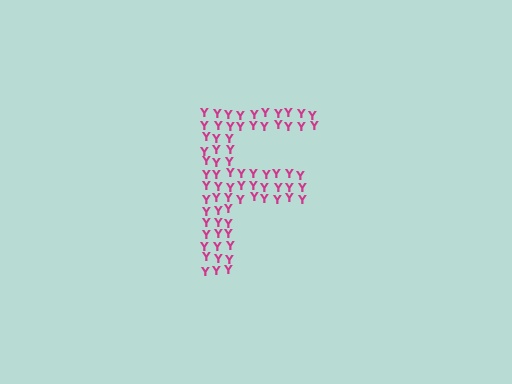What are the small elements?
The small elements are letter Y's.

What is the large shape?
The large shape is the letter F.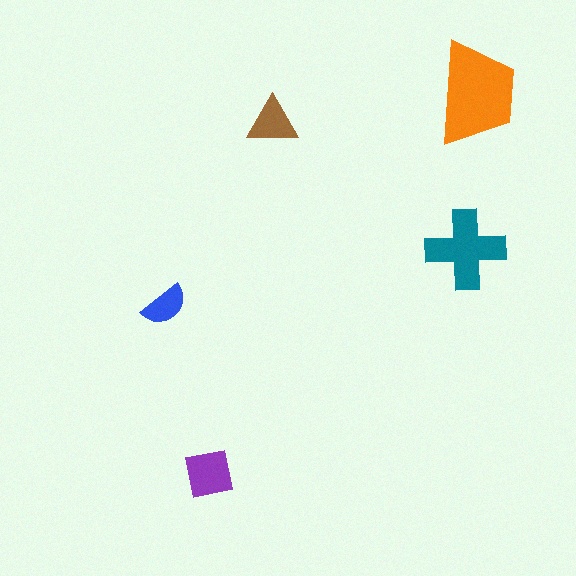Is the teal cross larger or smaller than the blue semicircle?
Larger.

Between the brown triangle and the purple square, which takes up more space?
The purple square.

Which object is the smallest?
The blue semicircle.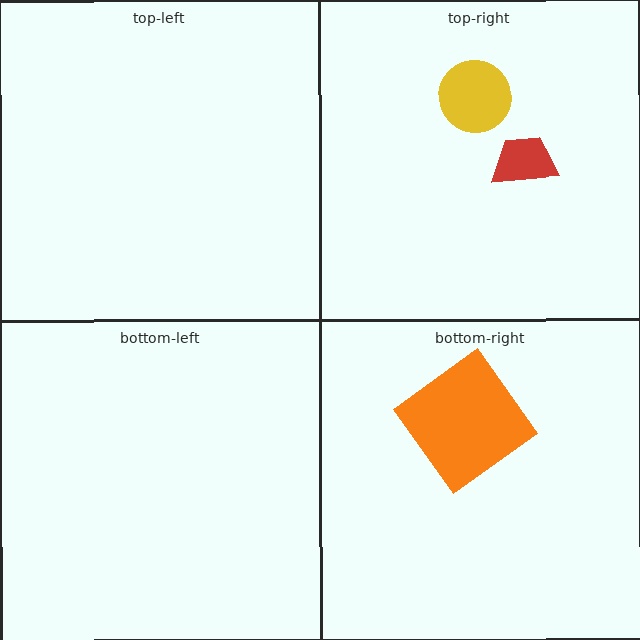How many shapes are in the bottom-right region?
1.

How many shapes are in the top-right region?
2.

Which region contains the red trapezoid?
The top-right region.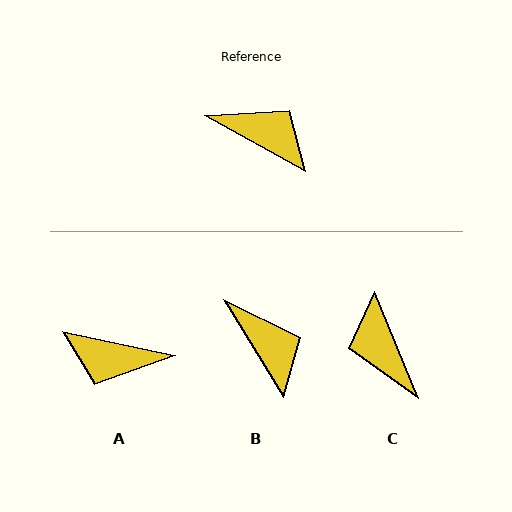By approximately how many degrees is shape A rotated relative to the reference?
Approximately 163 degrees clockwise.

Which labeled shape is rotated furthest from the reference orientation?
A, about 163 degrees away.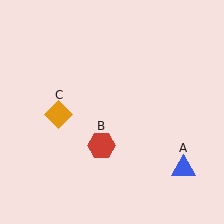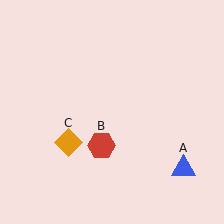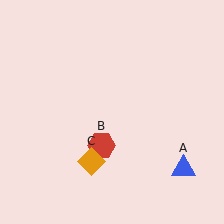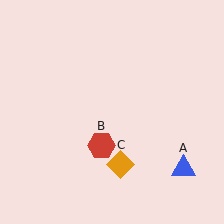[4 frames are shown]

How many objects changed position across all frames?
1 object changed position: orange diamond (object C).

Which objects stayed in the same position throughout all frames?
Blue triangle (object A) and red hexagon (object B) remained stationary.